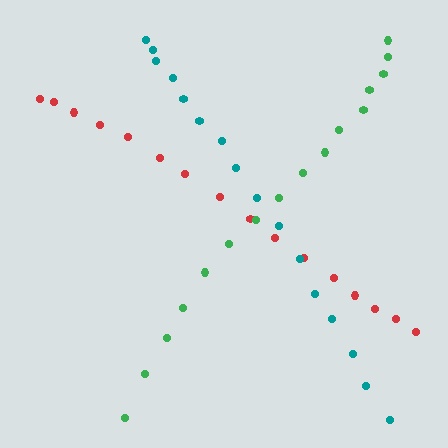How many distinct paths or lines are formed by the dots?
There are 3 distinct paths.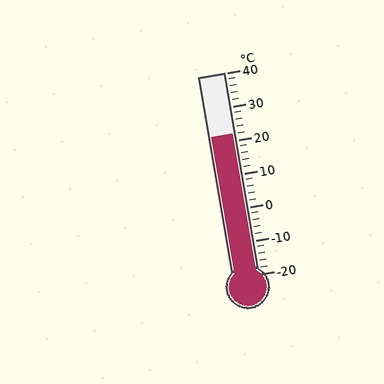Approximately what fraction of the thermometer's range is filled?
The thermometer is filled to approximately 70% of its range.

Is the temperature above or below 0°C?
The temperature is above 0°C.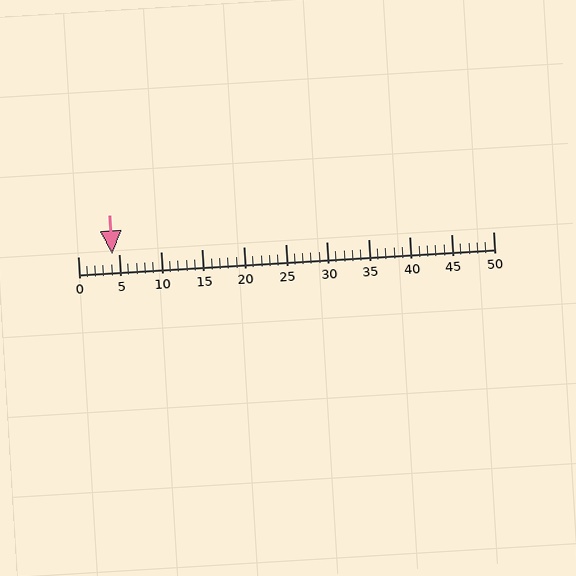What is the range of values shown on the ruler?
The ruler shows values from 0 to 50.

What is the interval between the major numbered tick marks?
The major tick marks are spaced 5 units apart.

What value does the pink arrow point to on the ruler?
The pink arrow points to approximately 4.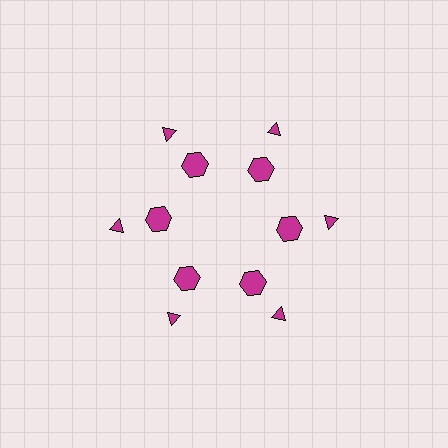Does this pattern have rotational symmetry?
Yes, this pattern has 6-fold rotational symmetry. It looks the same after rotating 60 degrees around the center.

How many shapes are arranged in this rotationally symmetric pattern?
There are 12 shapes, arranged in 6 groups of 2.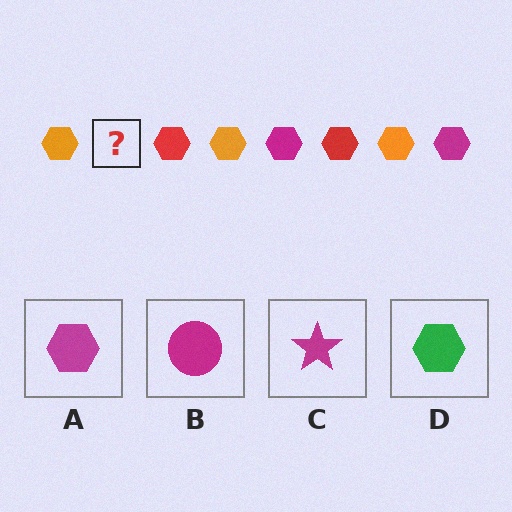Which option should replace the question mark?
Option A.